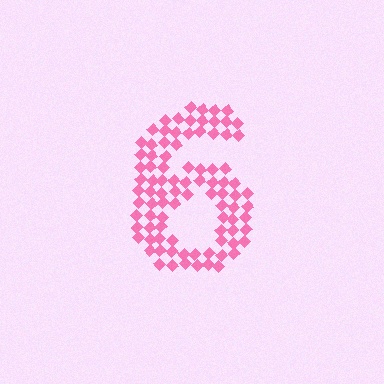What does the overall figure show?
The overall figure shows the digit 6.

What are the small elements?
The small elements are diamonds.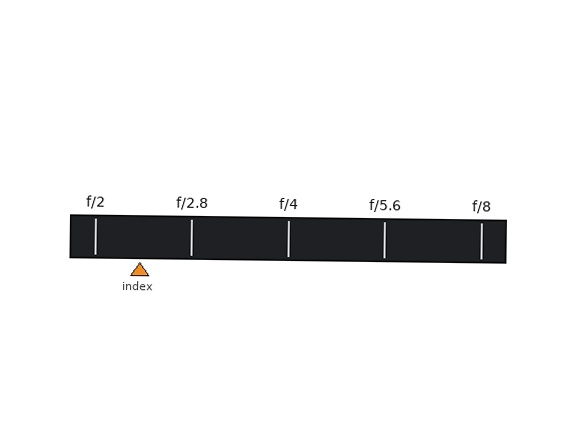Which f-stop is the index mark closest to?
The index mark is closest to f/2.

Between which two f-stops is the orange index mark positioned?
The index mark is between f/2 and f/2.8.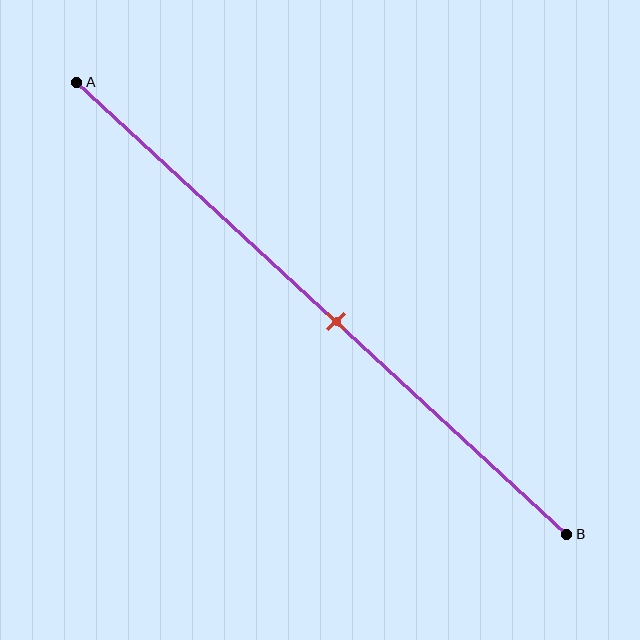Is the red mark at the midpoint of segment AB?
Yes, the mark is approximately at the midpoint.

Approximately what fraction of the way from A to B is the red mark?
The red mark is approximately 55% of the way from A to B.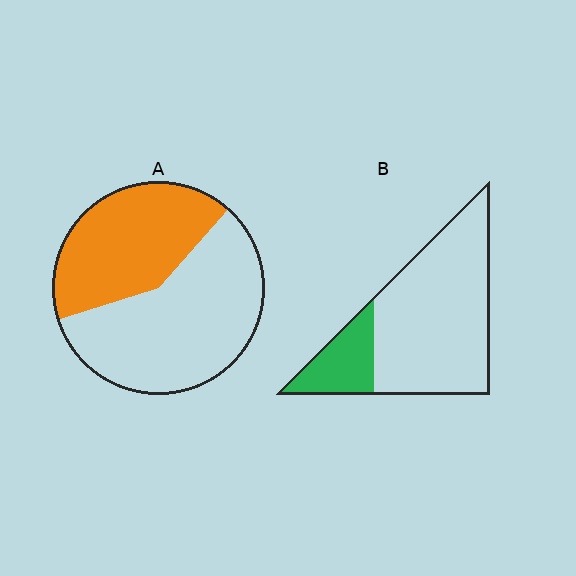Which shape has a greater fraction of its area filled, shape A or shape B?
Shape A.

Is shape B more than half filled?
No.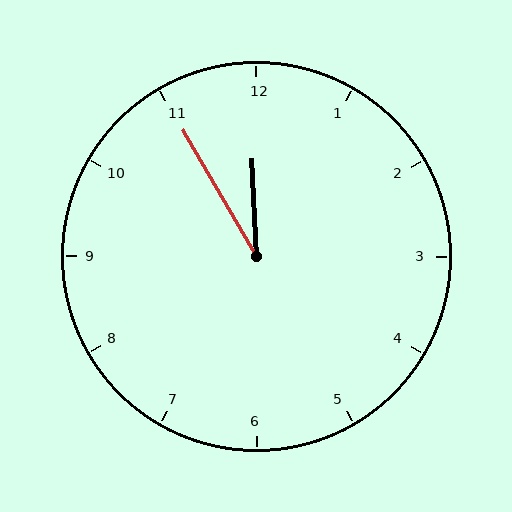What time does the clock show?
11:55.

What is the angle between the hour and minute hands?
Approximately 28 degrees.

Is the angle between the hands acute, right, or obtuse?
It is acute.